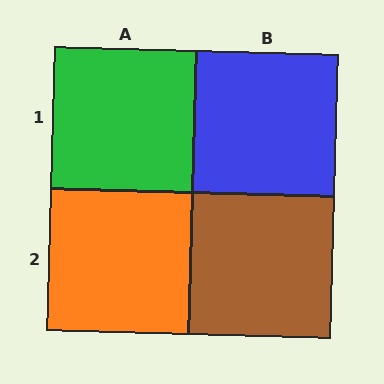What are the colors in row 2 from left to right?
Orange, brown.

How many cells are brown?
1 cell is brown.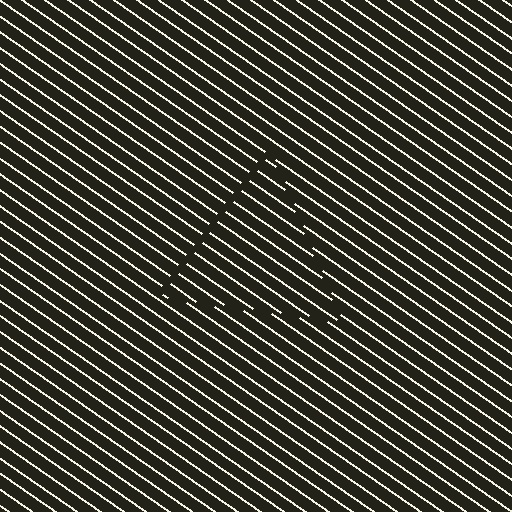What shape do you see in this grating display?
An illusory triangle. The interior of the shape contains the same grating, shifted by half a period — the contour is defined by the phase discontinuity where line-ends from the inner and outer gratings abut.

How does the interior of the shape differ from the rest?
The interior of the shape contains the same grating, shifted by half a period — the contour is defined by the phase discontinuity where line-ends from the inner and outer gratings abut.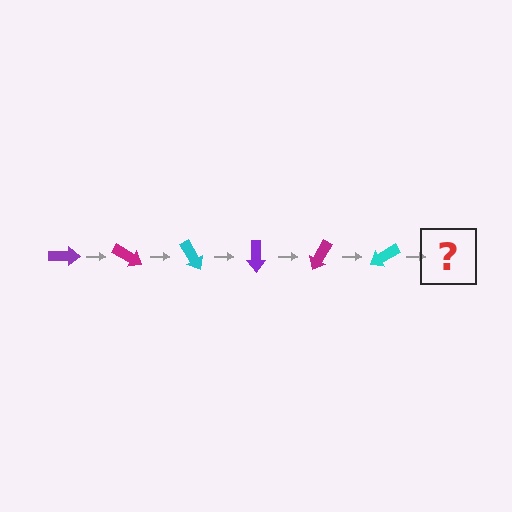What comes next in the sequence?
The next element should be a purple arrow, rotated 180 degrees from the start.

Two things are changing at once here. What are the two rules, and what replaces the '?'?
The two rules are that it rotates 30 degrees each step and the color cycles through purple, magenta, and cyan. The '?' should be a purple arrow, rotated 180 degrees from the start.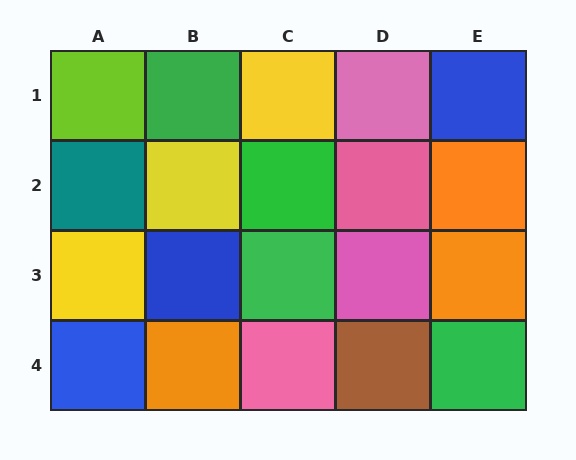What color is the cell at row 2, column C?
Green.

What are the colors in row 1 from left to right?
Lime, green, yellow, pink, blue.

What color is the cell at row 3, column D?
Pink.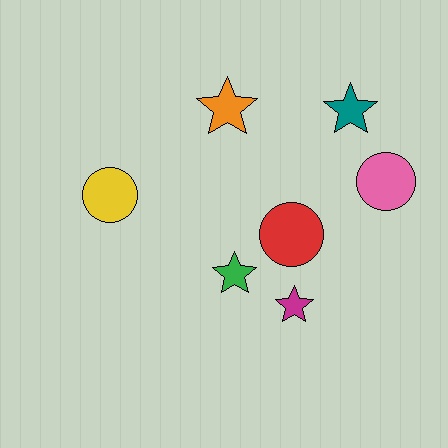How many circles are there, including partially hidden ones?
There are 3 circles.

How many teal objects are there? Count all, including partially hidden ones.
There is 1 teal object.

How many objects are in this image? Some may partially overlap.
There are 7 objects.